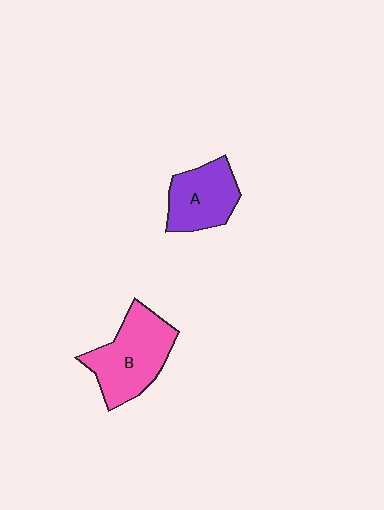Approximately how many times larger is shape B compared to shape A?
Approximately 1.3 times.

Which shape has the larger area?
Shape B (pink).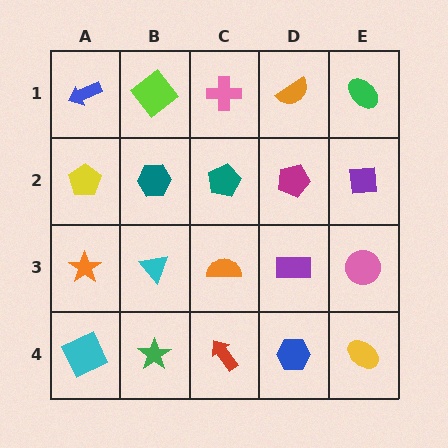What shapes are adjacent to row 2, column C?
A pink cross (row 1, column C), an orange semicircle (row 3, column C), a teal hexagon (row 2, column B), a magenta pentagon (row 2, column D).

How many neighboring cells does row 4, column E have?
2.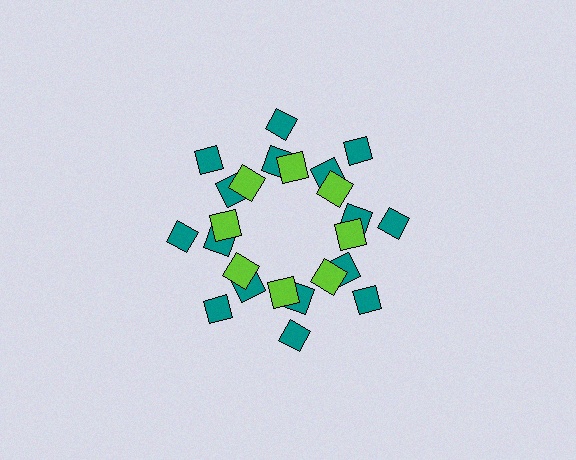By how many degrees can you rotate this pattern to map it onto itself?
The pattern maps onto itself every 45 degrees of rotation.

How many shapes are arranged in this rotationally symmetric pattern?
There are 24 shapes, arranged in 8 groups of 3.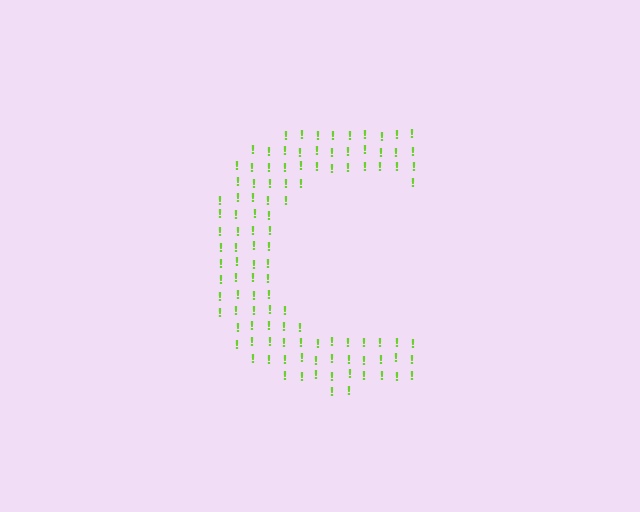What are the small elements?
The small elements are exclamation marks.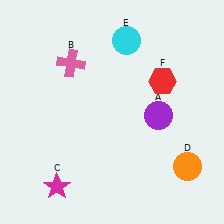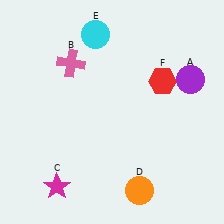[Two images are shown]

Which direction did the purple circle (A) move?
The purple circle (A) moved up.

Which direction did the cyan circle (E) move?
The cyan circle (E) moved left.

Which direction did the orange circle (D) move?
The orange circle (D) moved left.